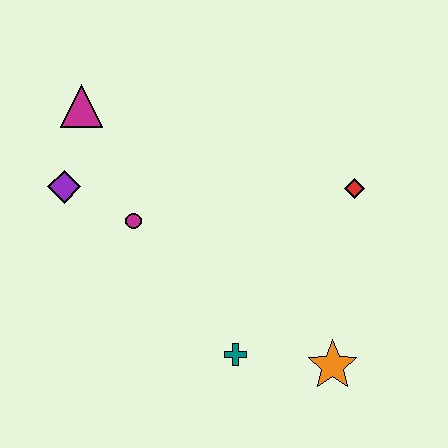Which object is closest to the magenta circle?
The purple diamond is closest to the magenta circle.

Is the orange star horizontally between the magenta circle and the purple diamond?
No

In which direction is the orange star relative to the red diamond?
The orange star is below the red diamond.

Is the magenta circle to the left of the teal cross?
Yes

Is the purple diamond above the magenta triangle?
No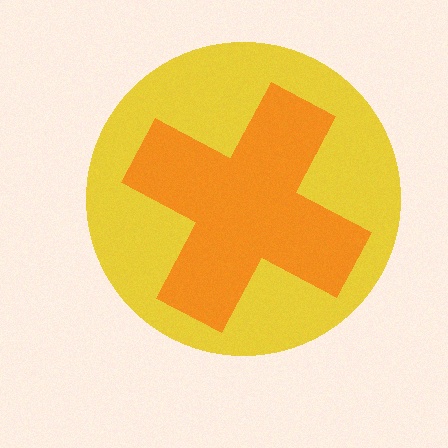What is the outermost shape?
The yellow circle.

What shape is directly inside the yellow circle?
The orange cross.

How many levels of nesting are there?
2.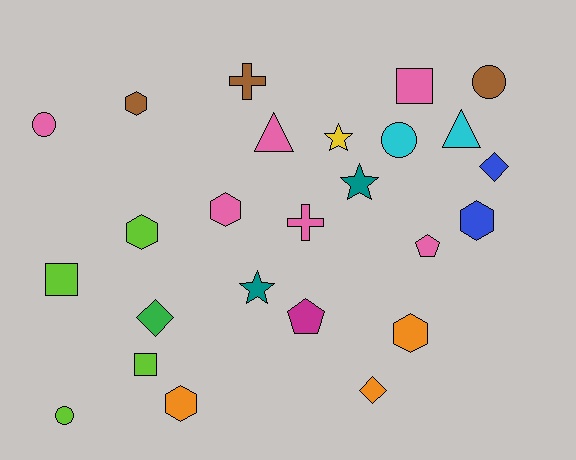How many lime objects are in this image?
There are 4 lime objects.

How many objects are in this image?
There are 25 objects.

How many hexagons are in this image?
There are 6 hexagons.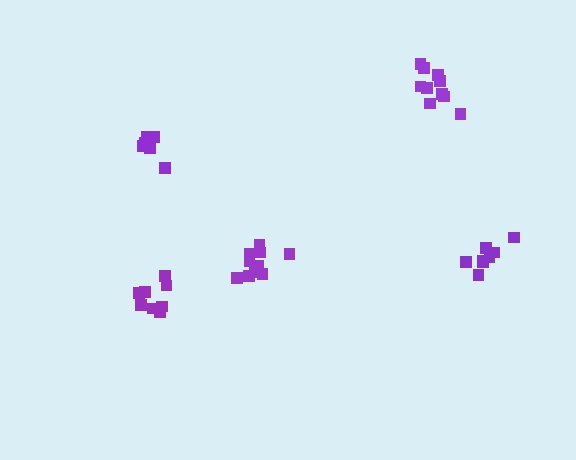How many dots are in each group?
Group 1: 8 dots, Group 2: 8 dots, Group 3: 6 dots, Group 4: 10 dots, Group 5: 12 dots (44 total).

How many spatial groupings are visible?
There are 5 spatial groupings.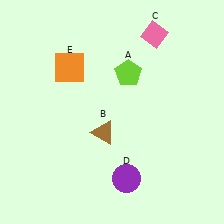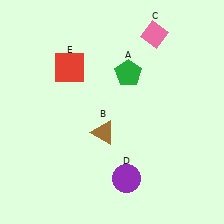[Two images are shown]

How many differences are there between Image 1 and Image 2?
There are 2 differences between the two images.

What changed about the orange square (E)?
In Image 1, E is orange. In Image 2, it changed to red.